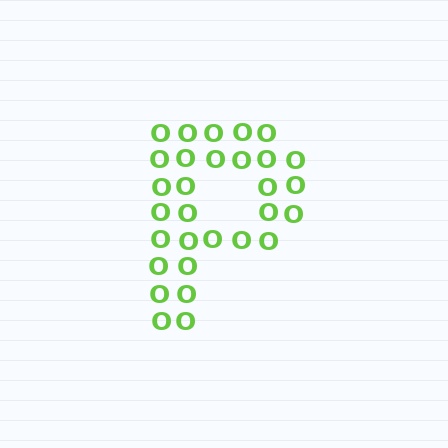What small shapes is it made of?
It is made of small letter O's.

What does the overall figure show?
The overall figure shows the letter P.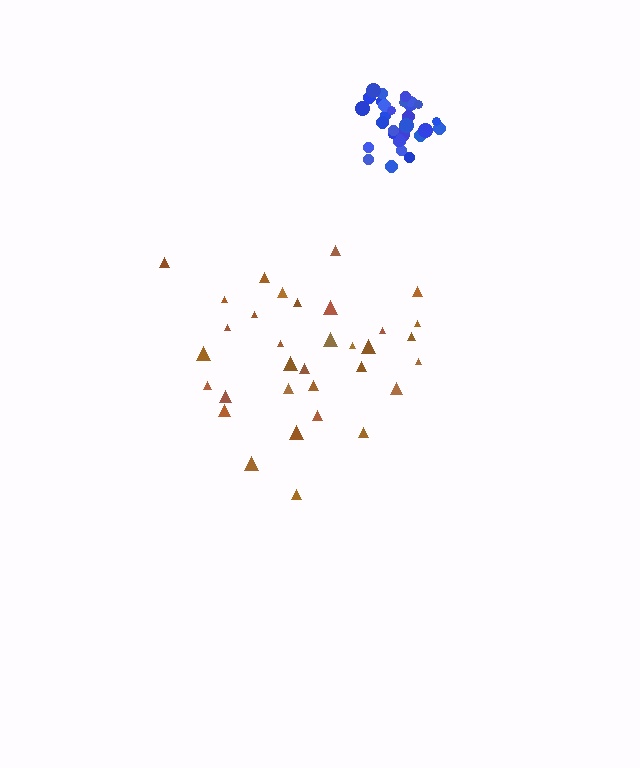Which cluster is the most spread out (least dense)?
Brown.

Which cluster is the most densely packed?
Blue.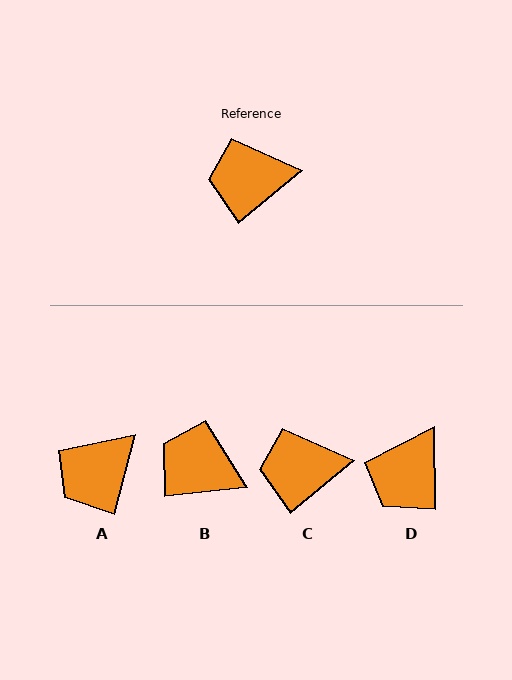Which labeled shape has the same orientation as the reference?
C.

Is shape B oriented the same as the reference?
No, it is off by about 33 degrees.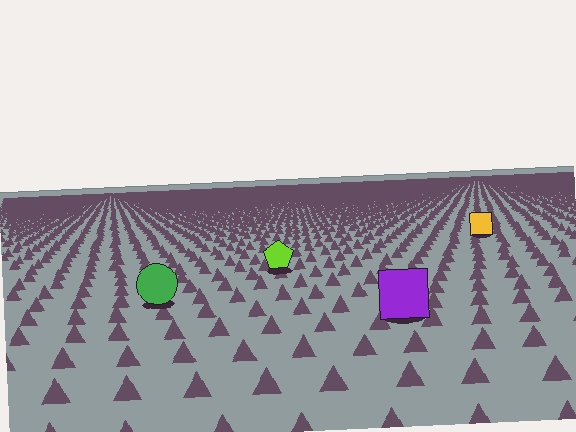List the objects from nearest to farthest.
From nearest to farthest: the purple square, the green circle, the lime pentagon, the yellow square.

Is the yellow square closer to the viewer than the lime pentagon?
No. The lime pentagon is closer — you can tell from the texture gradient: the ground texture is coarser near it.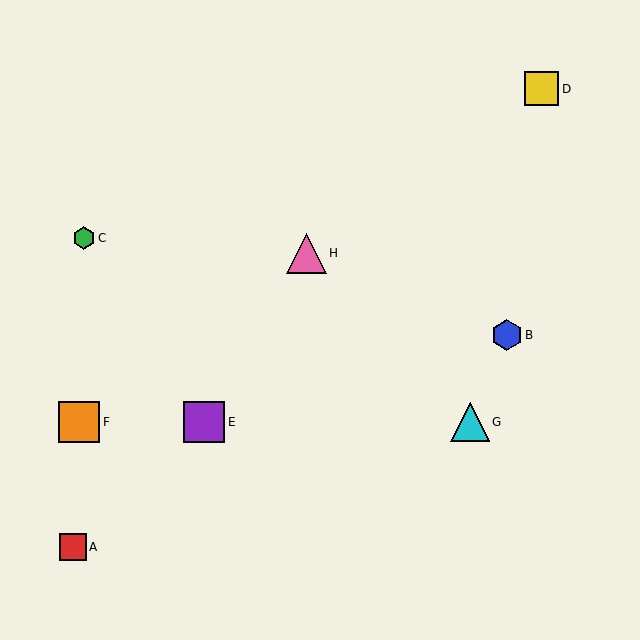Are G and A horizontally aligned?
No, G is at y≈422 and A is at y≈547.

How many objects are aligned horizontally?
3 objects (E, F, G) are aligned horizontally.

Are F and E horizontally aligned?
Yes, both are at y≈422.